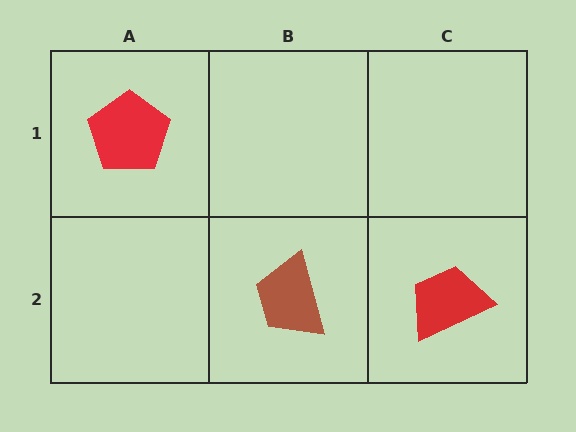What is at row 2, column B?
A brown trapezoid.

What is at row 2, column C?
A red trapezoid.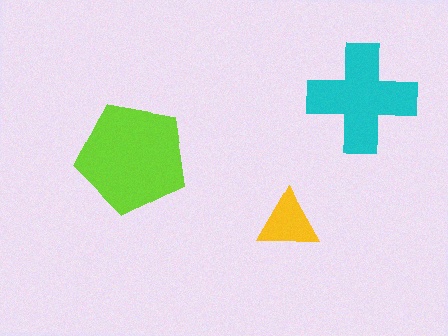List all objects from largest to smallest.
The lime pentagon, the cyan cross, the yellow triangle.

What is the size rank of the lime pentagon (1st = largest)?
1st.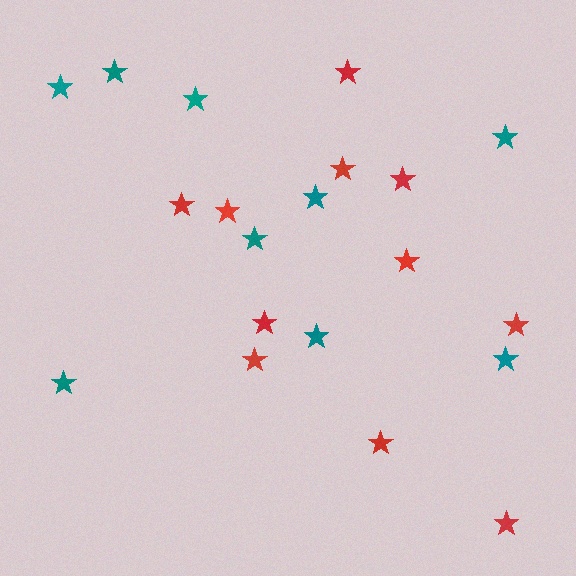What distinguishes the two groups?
There are 2 groups: one group of red stars (11) and one group of teal stars (9).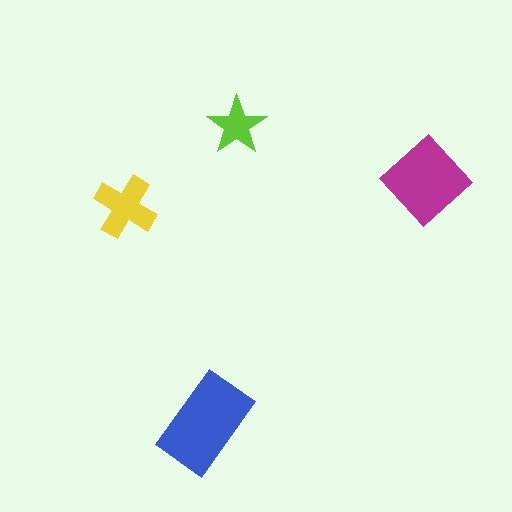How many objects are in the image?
There are 4 objects in the image.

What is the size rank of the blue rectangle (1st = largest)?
1st.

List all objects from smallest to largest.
The lime star, the yellow cross, the magenta diamond, the blue rectangle.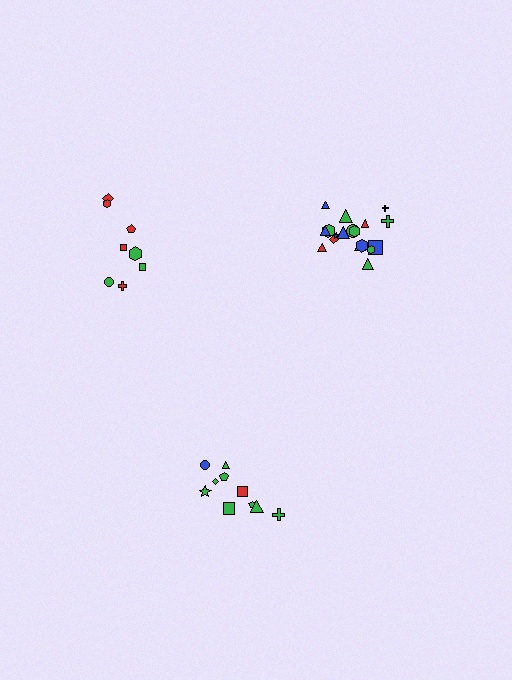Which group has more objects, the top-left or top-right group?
The top-right group.